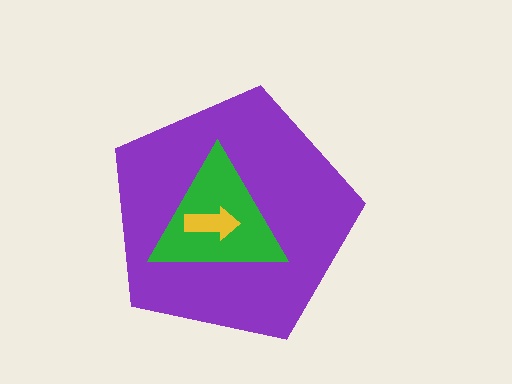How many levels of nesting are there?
3.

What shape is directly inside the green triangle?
The yellow arrow.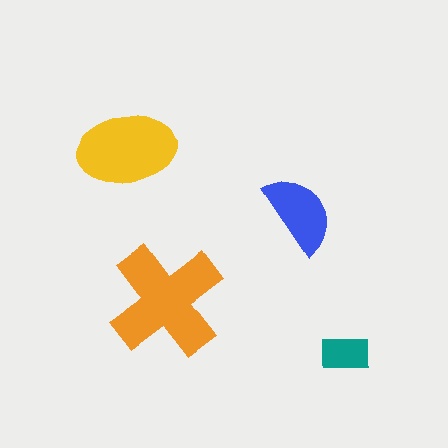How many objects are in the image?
There are 4 objects in the image.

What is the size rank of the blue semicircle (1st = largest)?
3rd.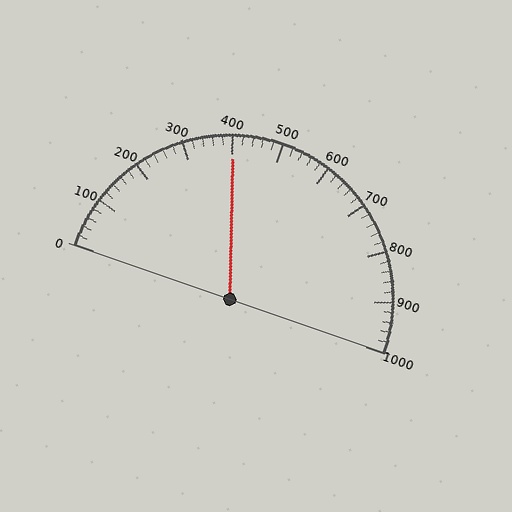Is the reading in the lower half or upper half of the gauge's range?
The reading is in the lower half of the range (0 to 1000).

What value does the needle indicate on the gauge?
The needle indicates approximately 400.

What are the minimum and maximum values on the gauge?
The gauge ranges from 0 to 1000.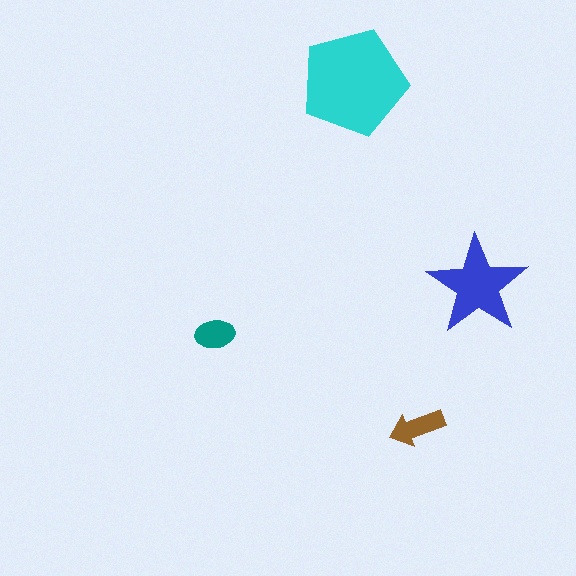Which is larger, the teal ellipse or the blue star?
The blue star.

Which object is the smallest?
The teal ellipse.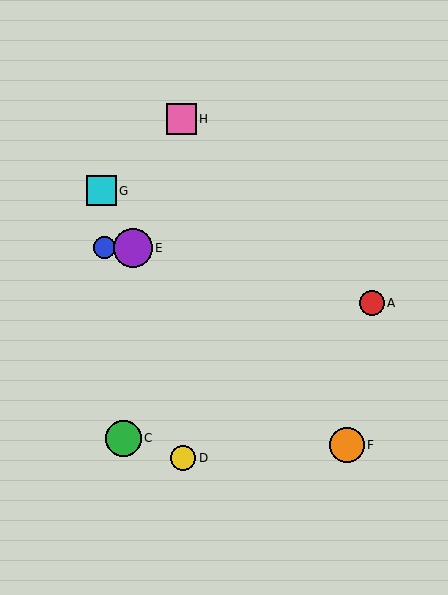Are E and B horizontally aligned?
Yes, both are at y≈248.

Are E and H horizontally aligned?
No, E is at y≈248 and H is at y≈119.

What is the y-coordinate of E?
Object E is at y≈248.